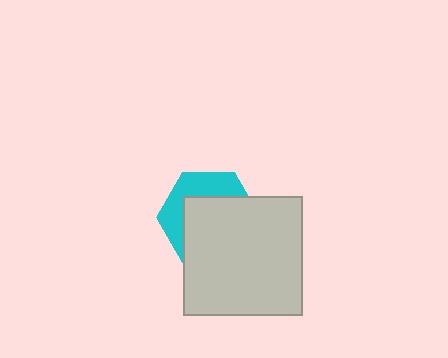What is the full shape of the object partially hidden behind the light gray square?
The partially hidden object is a cyan hexagon.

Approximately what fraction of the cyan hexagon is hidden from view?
Roughly 63% of the cyan hexagon is hidden behind the light gray square.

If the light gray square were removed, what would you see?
You would see the complete cyan hexagon.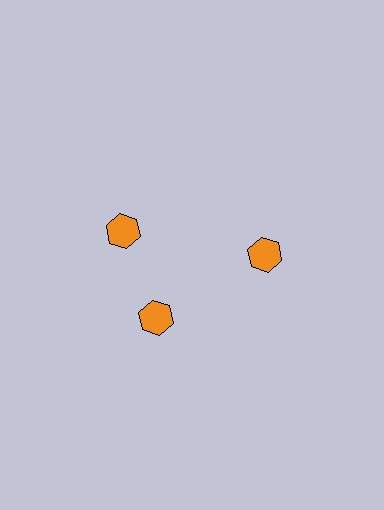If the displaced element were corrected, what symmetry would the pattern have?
It would have 3-fold rotational symmetry — the pattern would map onto itself every 120 degrees.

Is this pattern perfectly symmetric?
No. The 3 orange hexagons are arranged in a ring, but one element near the 11 o'clock position is rotated out of alignment along the ring, breaking the 3-fold rotational symmetry.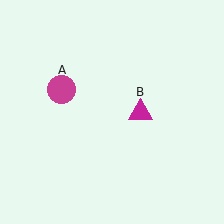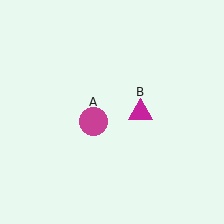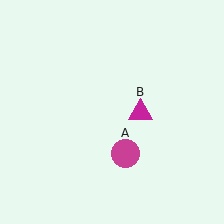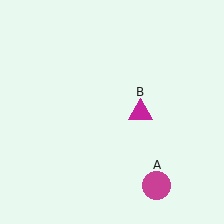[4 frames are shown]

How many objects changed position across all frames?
1 object changed position: magenta circle (object A).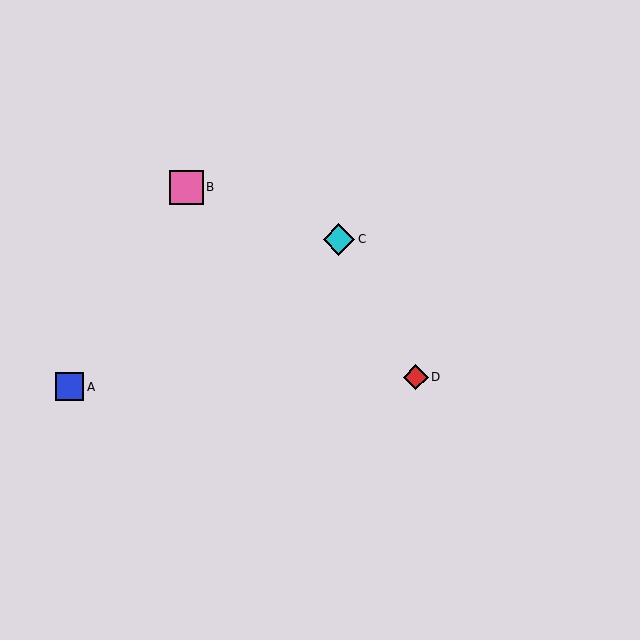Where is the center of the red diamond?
The center of the red diamond is at (416, 377).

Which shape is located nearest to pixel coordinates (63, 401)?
The blue square (labeled A) at (70, 387) is nearest to that location.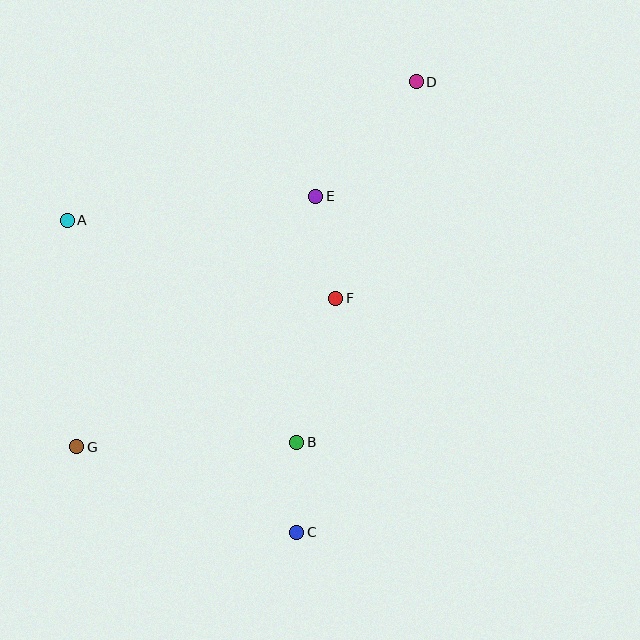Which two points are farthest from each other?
Points D and G are farthest from each other.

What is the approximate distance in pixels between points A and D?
The distance between A and D is approximately 375 pixels.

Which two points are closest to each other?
Points B and C are closest to each other.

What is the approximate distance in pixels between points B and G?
The distance between B and G is approximately 220 pixels.